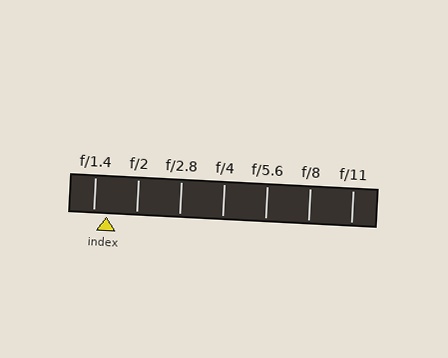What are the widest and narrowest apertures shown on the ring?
The widest aperture shown is f/1.4 and the narrowest is f/11.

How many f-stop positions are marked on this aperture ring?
There are 7 f-stop positions marked.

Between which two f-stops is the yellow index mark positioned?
The index mark is between f/1.4 and f/2.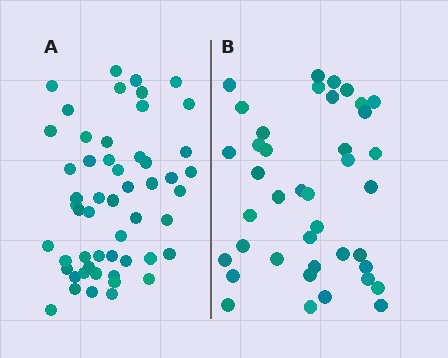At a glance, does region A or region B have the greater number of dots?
Region A (the left region) has more dots.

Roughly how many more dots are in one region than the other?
Region A has approximately 15 more dots than region B.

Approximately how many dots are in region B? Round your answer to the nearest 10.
About 40 dots.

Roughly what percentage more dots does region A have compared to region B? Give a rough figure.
About 30% more.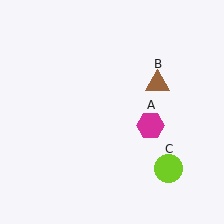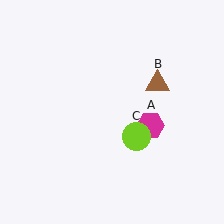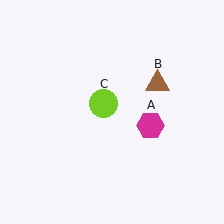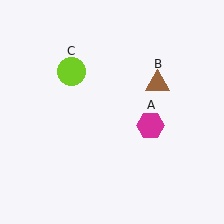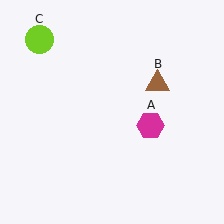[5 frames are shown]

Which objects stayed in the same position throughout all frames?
Magenta hexagon (object A) and brown triangle (object B) remained stationary.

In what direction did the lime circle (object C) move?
The lime circle (object C) moved up and to the left.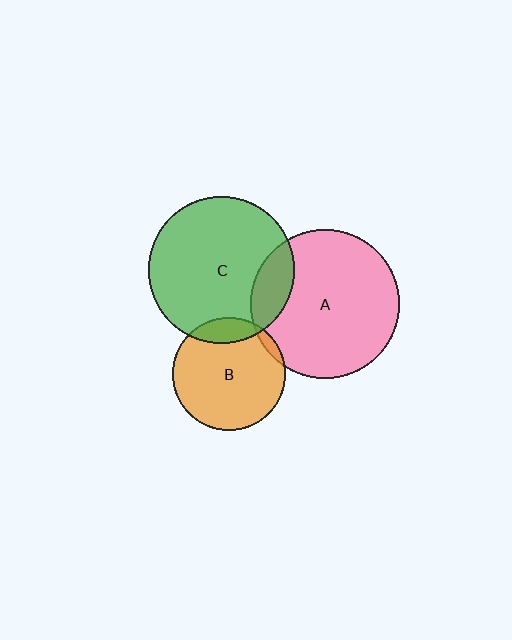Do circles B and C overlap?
Yes.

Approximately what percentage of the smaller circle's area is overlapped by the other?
Approximately 15%.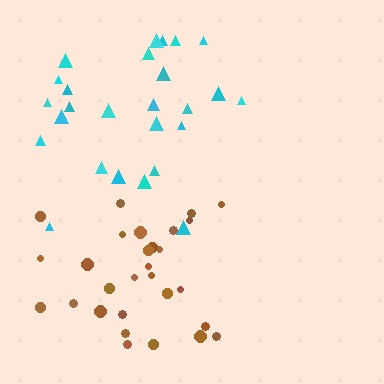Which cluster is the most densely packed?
Brown.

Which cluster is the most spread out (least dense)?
Cyan.